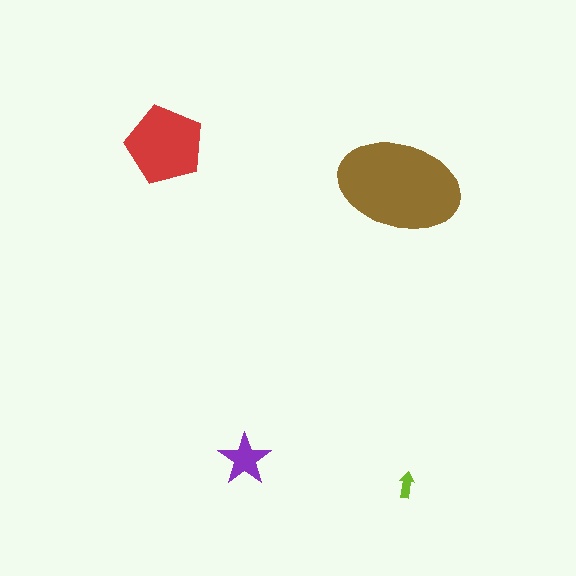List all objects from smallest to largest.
The lime arrow, the purple star, the red pentagon, the brown ellipse.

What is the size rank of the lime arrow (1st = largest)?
4th.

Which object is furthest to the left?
The red pentagon is leftmost.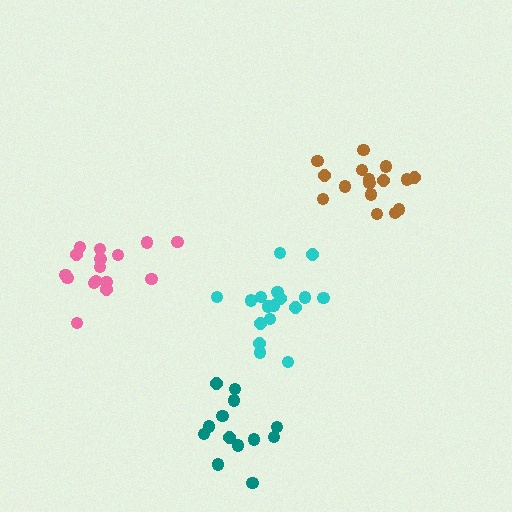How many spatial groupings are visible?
There are 4 spatial groupings.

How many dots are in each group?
Group 1: 13 dots, Group 2: 16 dots, Group 3: 16 dots, Group 4: 17 dots (62 total).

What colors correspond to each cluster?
The clusters are colored: teal, pink, brown, cyan.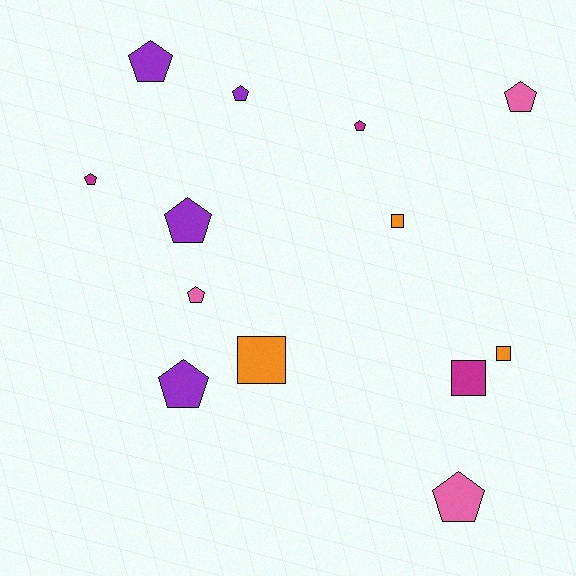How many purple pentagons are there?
There are 4 purple pentagons.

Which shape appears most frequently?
Pentagon, with 9 objects.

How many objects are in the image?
There are 13 objects.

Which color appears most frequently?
Purple, with 4 objects.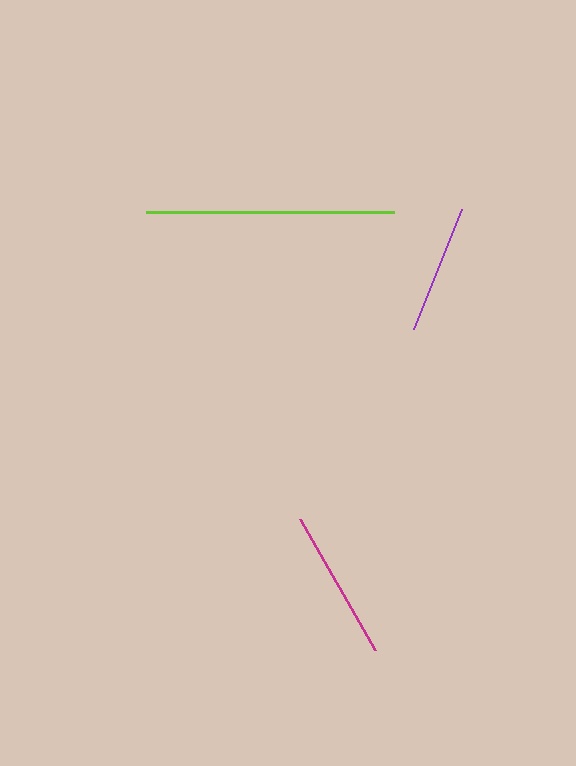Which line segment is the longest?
The lime line is the longest at approximately 248 pixels.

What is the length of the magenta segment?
The magenta segment is approximately 150 pixels long.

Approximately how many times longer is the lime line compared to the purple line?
The lime line is approximately 1.9 times the length of the purple line.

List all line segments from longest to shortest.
From longest to shortest: lime, magenta, purple.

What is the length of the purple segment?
The purple segment is approximately 129 pixels long.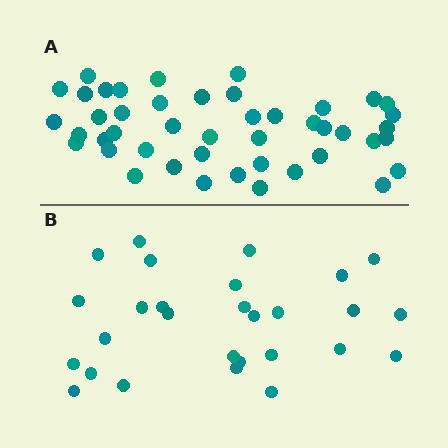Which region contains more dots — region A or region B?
Region A (the top region) has more dots.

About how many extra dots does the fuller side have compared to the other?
Region A has approximately 15 more dots than region B.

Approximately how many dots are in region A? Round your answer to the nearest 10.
About 40 dots. (The exact count is 45, which rounds to 40.)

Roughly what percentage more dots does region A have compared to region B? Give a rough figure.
About 60% more.